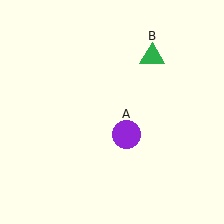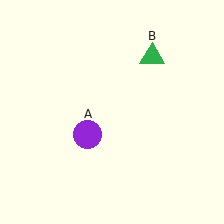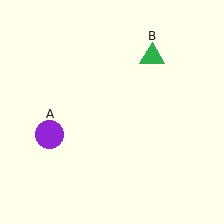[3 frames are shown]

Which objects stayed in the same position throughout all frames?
Green triangle (object B) remained stationary.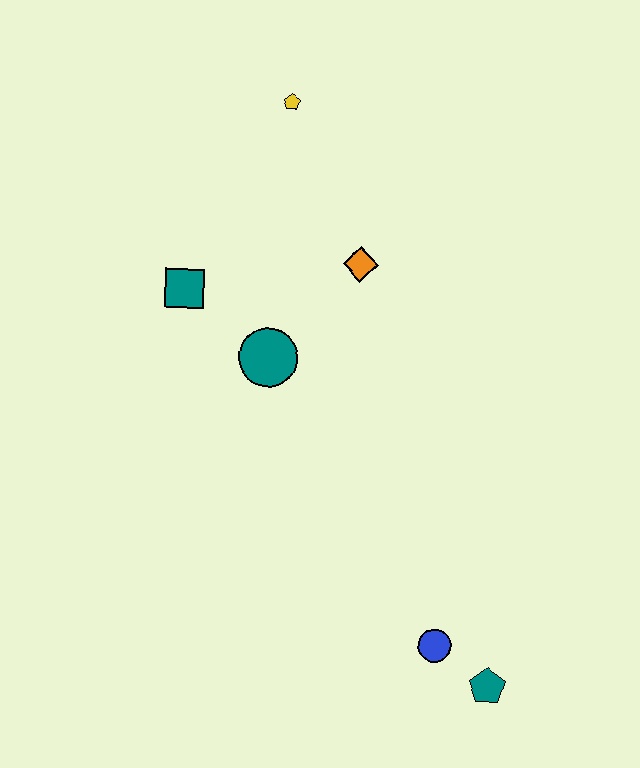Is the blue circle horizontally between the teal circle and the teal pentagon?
Yes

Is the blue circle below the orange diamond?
Yes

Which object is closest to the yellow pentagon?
The orange diamond is closest to the yellow pentagon.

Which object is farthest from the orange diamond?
The teal pentagon is farthest from the orange diamond.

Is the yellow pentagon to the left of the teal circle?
No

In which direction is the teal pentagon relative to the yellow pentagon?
The teal pentagon is below the yellow pentagon.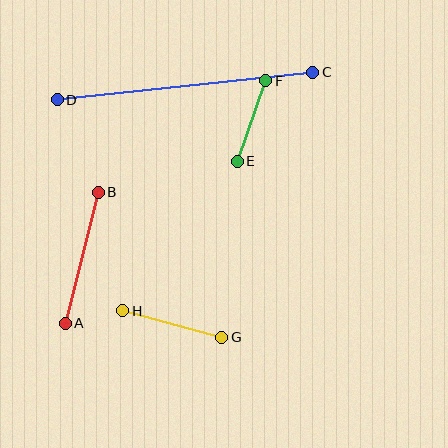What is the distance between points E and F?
The distance is approximately 85 pixels.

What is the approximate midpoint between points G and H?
The midpoint is at approximately (172, 324) pixels.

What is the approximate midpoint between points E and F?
The midpoint is at approximately (251, 121) pixels.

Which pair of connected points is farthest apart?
Points C and D are farthest apart.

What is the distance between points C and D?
The distance is approximately 257 pixels.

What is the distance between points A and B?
The distance is approximately 135 pixels.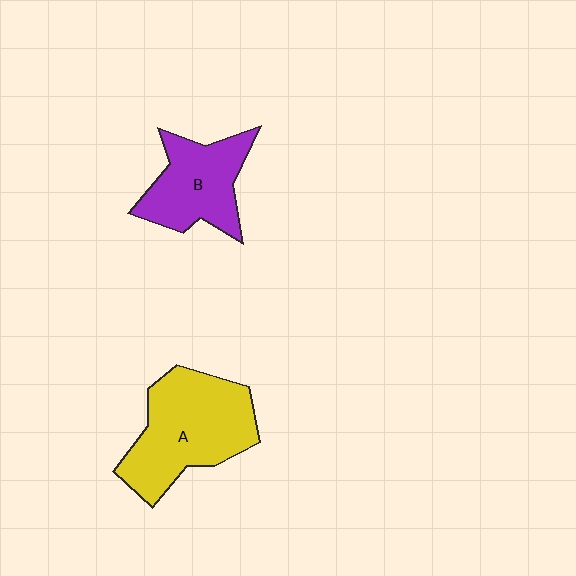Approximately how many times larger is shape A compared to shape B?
Approximately 1.4 times.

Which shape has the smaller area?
Shape B (purple).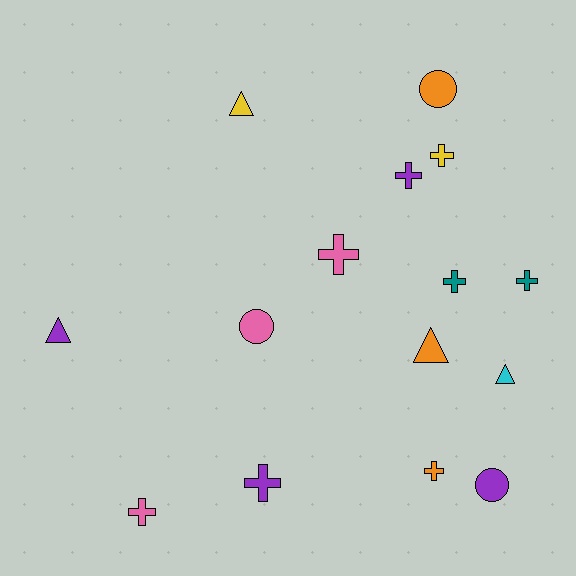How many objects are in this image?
There are 15 objects.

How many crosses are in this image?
There are 8 crosses.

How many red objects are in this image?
There are no red objects.